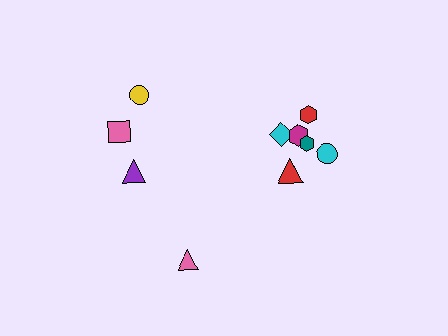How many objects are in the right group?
There are 6 objects.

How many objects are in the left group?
There are 4 objects.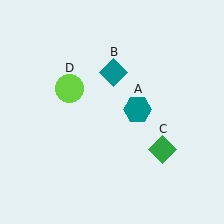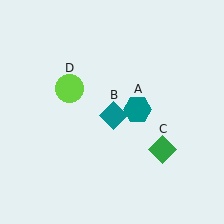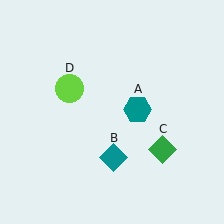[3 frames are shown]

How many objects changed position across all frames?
1 object changed position: teal diamond (object B).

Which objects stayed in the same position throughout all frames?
Teal hexagon (object A) and green diamond (object C) and lime circle (object D) remained stationary.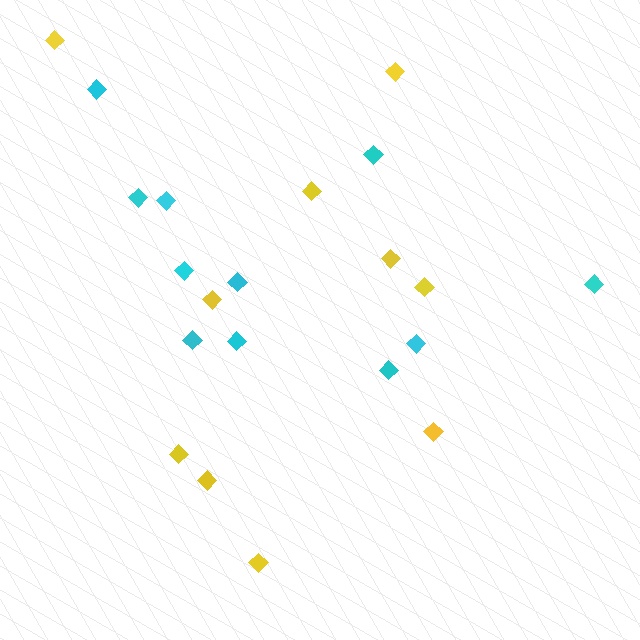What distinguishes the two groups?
There are 2 groups: one group of yellow diamonds (10) and one group of cyan diamonds (11).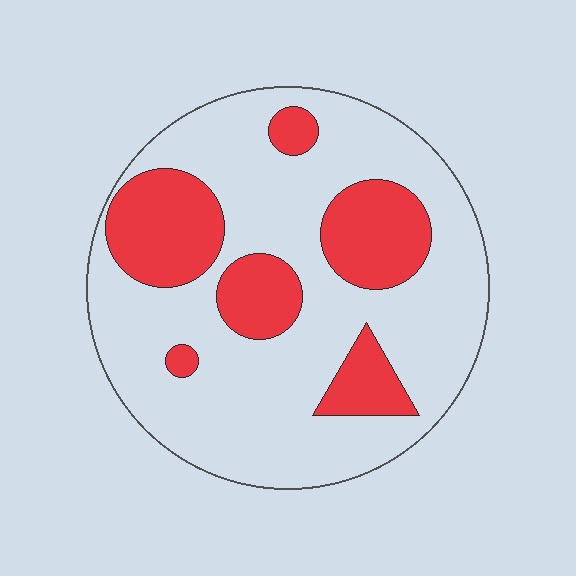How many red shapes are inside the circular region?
6.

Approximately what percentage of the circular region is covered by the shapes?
Approximately 25%.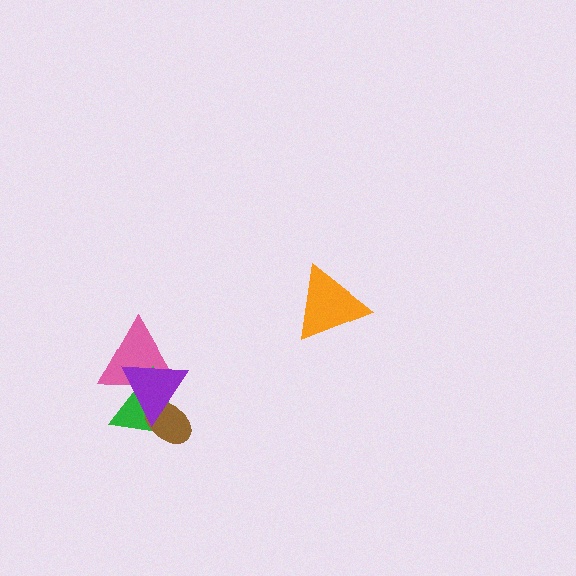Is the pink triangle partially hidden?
Yes, it is partially covered by another shape.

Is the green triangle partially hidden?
Yes, it is partially covered by another shape.